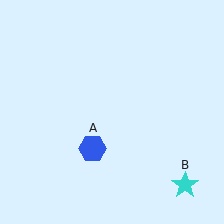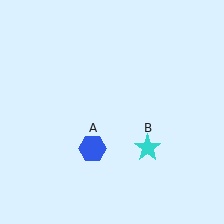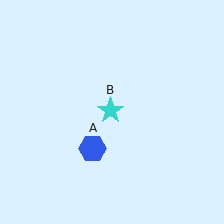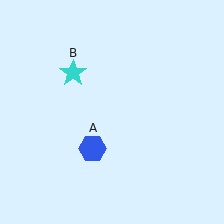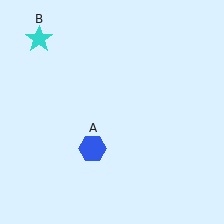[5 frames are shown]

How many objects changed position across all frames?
1 object changed position: cyan star (object B).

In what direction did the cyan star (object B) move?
The cyan star (object B) moved up and to the left.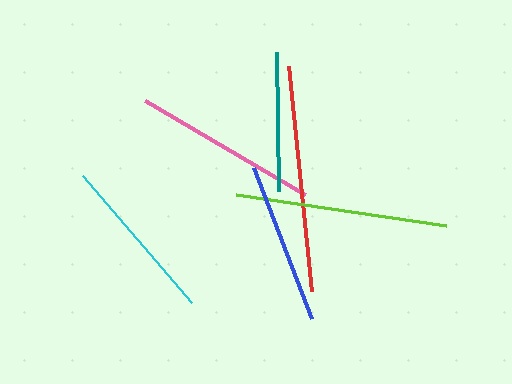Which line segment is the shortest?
The teal line is the shortest at approximately 139 pixels.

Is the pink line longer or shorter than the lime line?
The lime line is longer than the pink line.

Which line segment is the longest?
The red line is the longest at approximately 226 pixels.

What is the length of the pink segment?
The pink segment is approximately 186 pixels long.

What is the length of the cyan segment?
The cyan segment is approximately 167 pixels long.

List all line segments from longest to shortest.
From longest to shortest: red, lime, pink, cyan, blue, teal.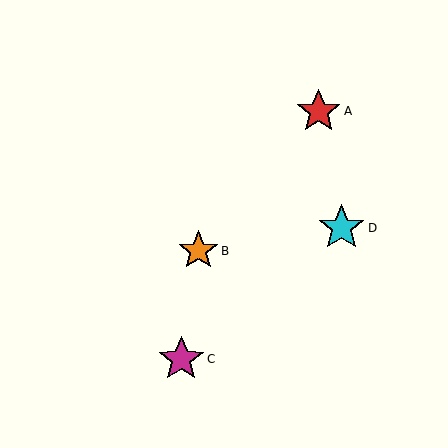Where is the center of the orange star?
The center of the orange star is at (198, 251).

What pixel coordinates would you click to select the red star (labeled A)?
Click at (319, 111) to select the red star A.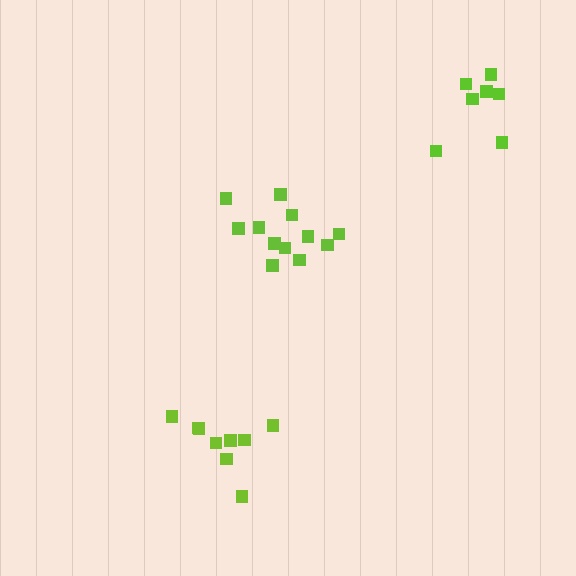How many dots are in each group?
Group 1: 12 dots, Group 2: 7 dots, Group 3: 9 dots (28 total).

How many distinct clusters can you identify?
There are 3 distinct clusters.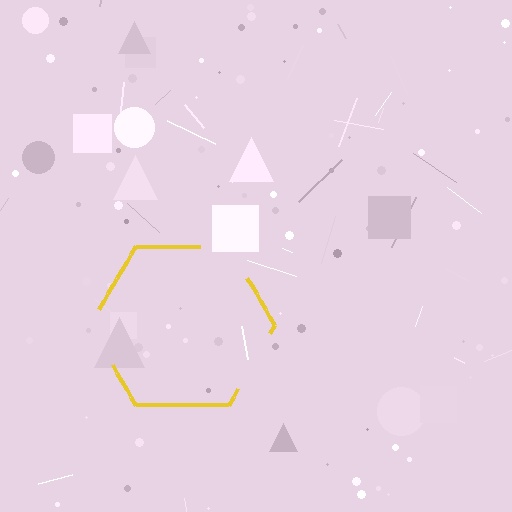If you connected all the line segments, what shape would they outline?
They would outline a hexagon.